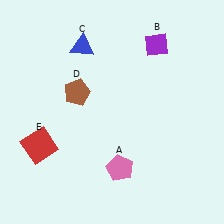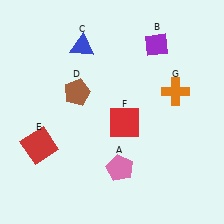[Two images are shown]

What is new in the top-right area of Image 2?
An orange cross (G) was added in the top-right area of Image 2.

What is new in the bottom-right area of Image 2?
A red square (F) was added in the bottom-right area of Image 2.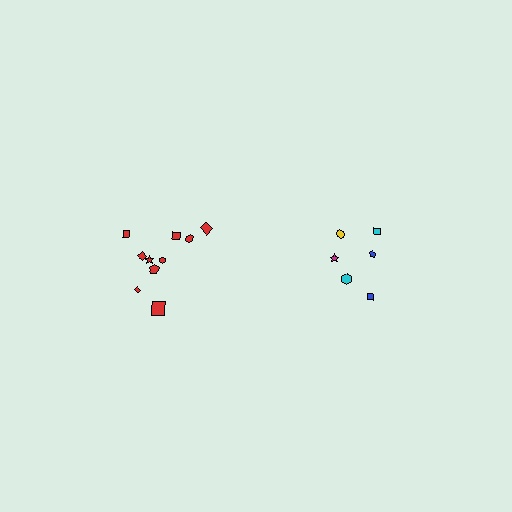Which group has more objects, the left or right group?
The left group.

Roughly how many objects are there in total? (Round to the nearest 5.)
Roughly 15 objects in total.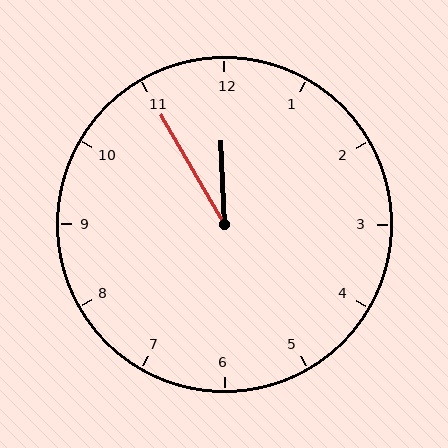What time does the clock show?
11:55.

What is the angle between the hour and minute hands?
Approximately 28 degrees.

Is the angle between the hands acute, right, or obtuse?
It is acute.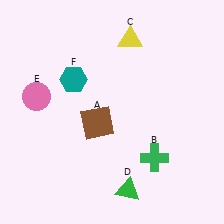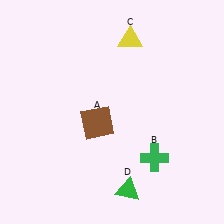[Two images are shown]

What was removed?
The teal hexagon (F), the pink circle (E) were removed in Image 2.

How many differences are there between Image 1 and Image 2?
There are 2 differences between the two images.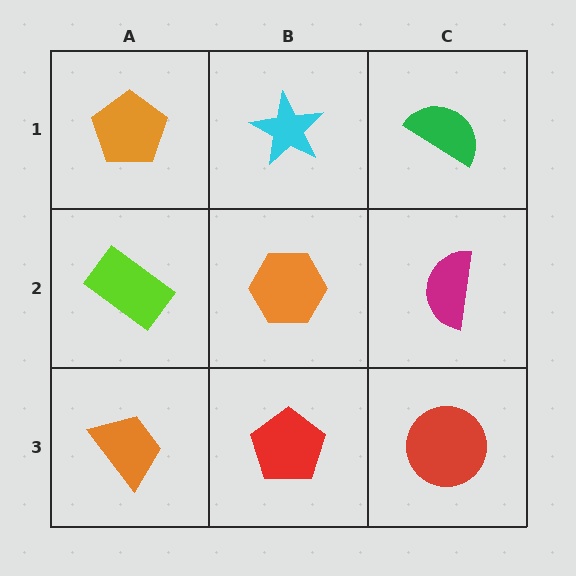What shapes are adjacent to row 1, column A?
A lime rectangle (row 2, column A), a cyan star (row 1, column B).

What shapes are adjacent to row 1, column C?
A magenta semicircle (row 2, column C), a cyan star (row 1, column B).